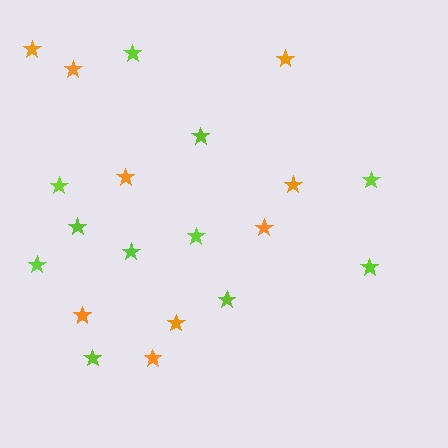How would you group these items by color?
There are 2 groups: one group of lime stars (11) and one group of orange stars (9).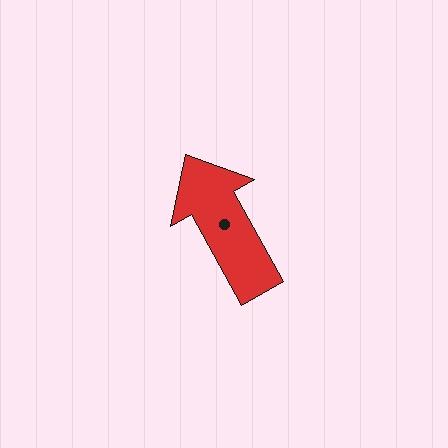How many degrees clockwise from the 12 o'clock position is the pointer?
Approximately 331 degrees.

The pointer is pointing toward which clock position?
Roughly 11 o'clock.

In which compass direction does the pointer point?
Northwest.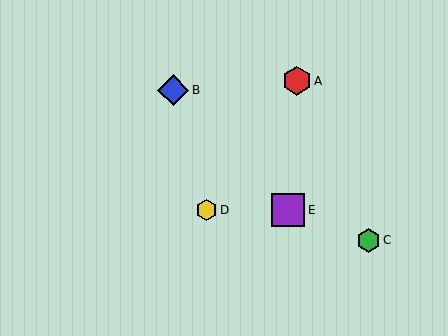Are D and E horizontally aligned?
Yes, both are at y≈210.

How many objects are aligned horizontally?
2 objects (D, E) are aligned horizontally.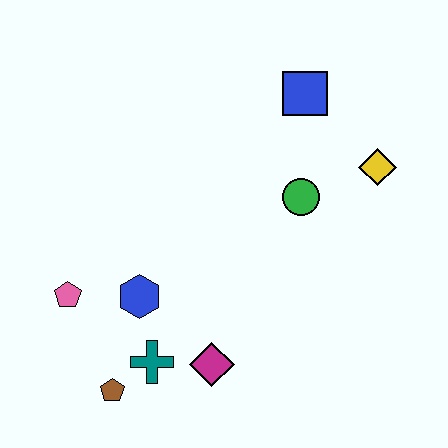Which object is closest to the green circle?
The yellow diamond is closest to the green circle.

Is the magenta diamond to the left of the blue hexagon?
No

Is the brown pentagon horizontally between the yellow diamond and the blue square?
No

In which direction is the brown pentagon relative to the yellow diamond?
The brown pentagon is to the left of the yellow diamond.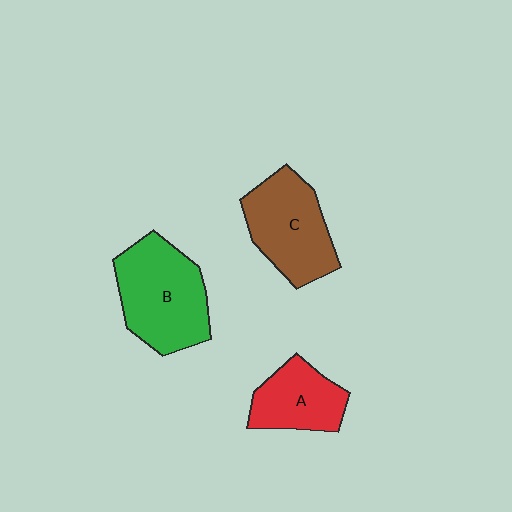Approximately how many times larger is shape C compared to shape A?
Approximately 1.4 times.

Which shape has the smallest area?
Shape A (red).